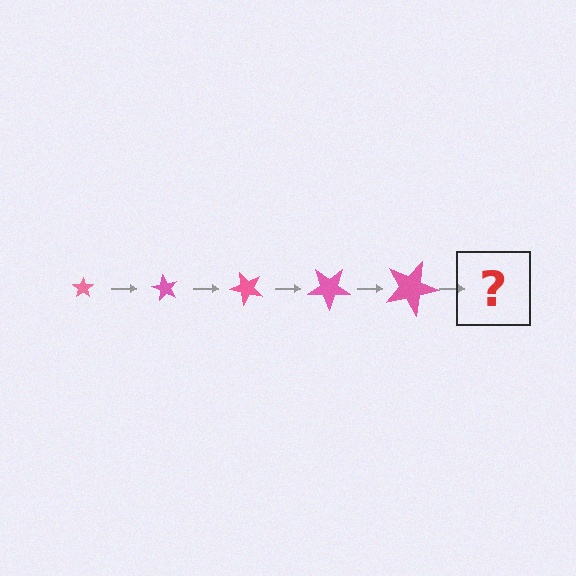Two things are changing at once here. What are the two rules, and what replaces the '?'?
The two rules are that the star grows larger each step and it rotates 60 degrees each step. The '?' should be a star, larger than the previous one and rotated 300 degrees from the start.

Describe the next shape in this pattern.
It should be a star, larger than the previous one and rotated 300 degrees from the start.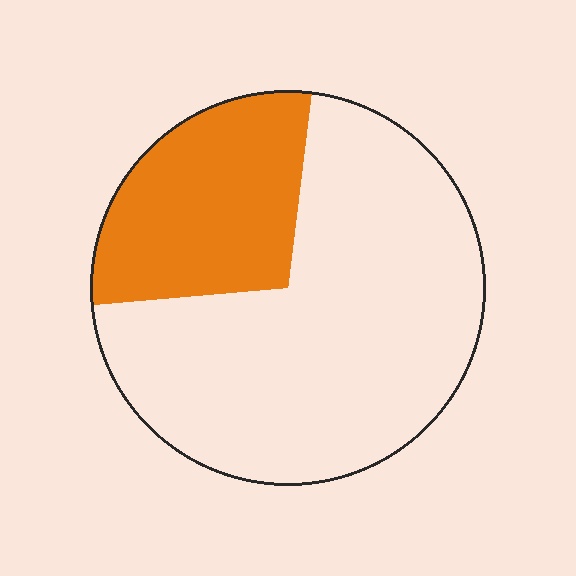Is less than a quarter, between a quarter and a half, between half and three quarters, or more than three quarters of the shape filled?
Between a quarter and a half.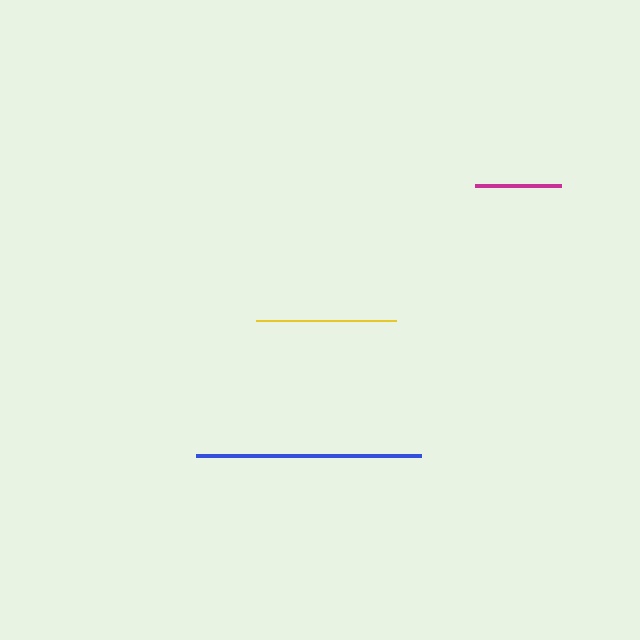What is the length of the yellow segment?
The yellow segment is approximately 140 pixels long.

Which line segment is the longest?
The blue line is the longest at approximately 225 pixels.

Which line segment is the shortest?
The magenta line is the shortest at approximately 86 pixels.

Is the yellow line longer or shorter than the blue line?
The blue line is longer than the yellow line.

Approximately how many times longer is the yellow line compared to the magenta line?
The yellow line is approximately 1.6 times the length of the magenta line.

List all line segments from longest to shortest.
From longest to shortest: blue, yellow, magenta.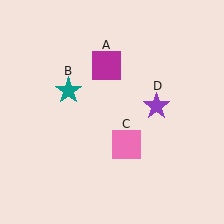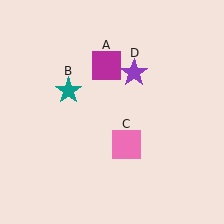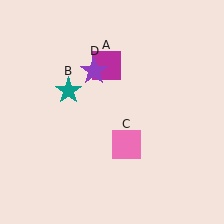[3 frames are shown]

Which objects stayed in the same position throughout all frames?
Magenta square (object A) and teal star (object B) and pink square (object C) remained stationary.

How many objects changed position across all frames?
1 object changed position: purple star (object D).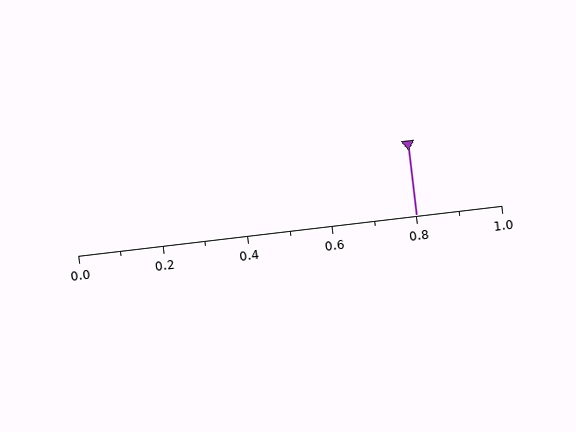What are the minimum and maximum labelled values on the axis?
The axis runs from 0.0 to 1.0.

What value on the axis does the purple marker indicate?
The marker indicates approximately 0.8.